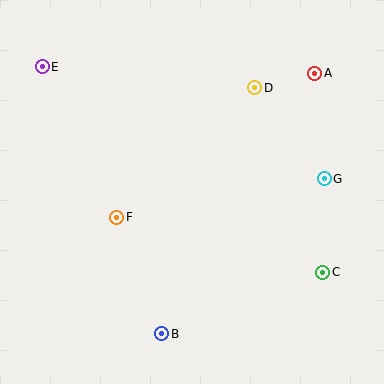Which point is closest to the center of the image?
Point F at (117, 217) is closest to the center.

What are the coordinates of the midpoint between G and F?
The midpoint between G and F is at (221, 198).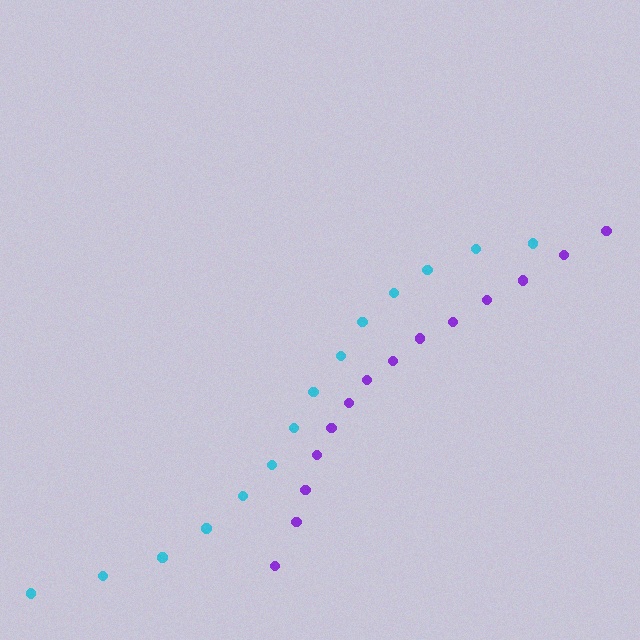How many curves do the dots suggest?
There are 2 distinct paths.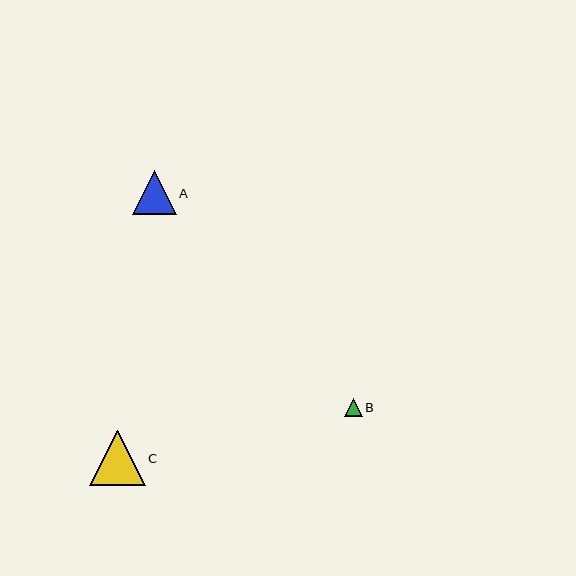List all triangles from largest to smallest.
From largest to smallest: C, A, B.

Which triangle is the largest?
Triangle C is the largest with a size of approximately 55 pixels.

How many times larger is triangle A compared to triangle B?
Triangle A is approximately 2.5 times the size of triangle B.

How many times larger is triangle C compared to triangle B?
Triangle C is approximately 3.1 times the size of triangle B.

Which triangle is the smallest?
Triangle B is the smallest with a size of approximately 18 pixels.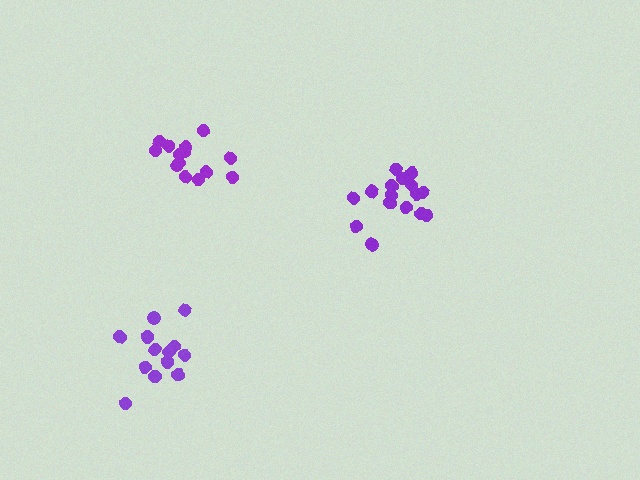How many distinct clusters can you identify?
There are 3 distinct clusters.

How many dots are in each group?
Group 1: 14 dots, Group 2: 16 dots, Group 3: 13 dots (43 total).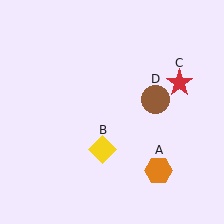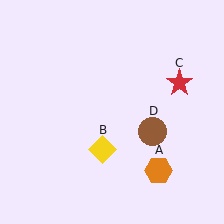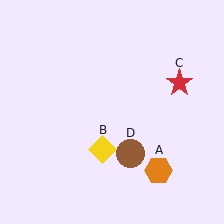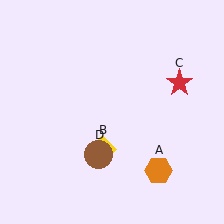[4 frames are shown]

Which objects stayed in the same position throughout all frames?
Orange hexagon (object A) and yellow diamond (object B) and red star (object C) remained stationary.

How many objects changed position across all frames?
1 object changed position: brown circle (object D).